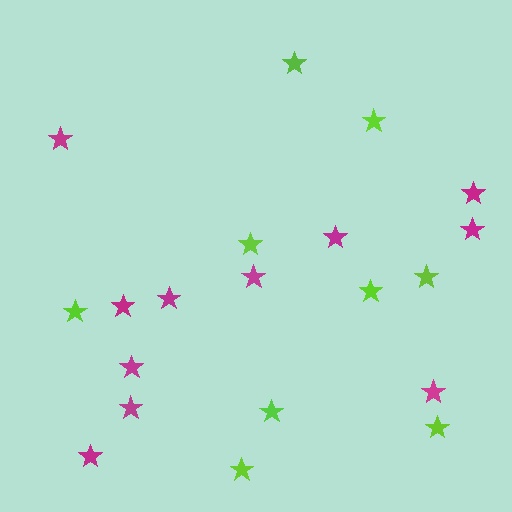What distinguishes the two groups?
There are 2 groups: one group of lime stars (9) and one group of magenta stars (11).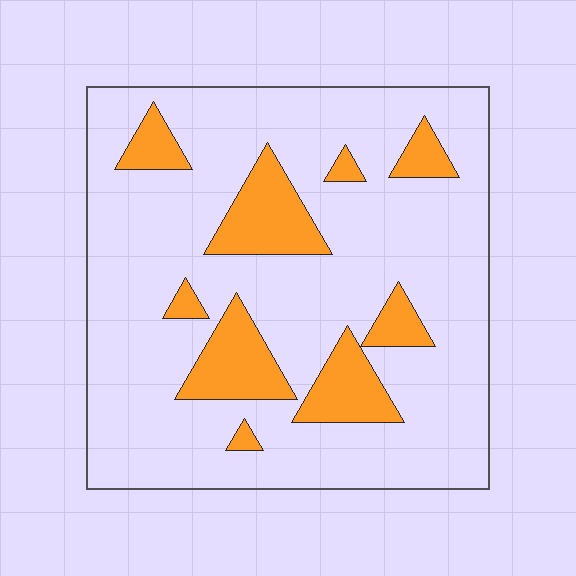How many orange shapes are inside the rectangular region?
9.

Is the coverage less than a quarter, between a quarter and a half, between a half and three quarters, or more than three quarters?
Less than a quarter.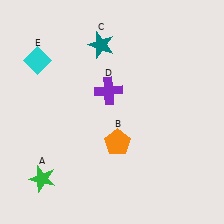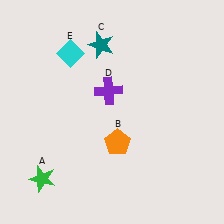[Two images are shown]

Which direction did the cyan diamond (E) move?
The cyan diamond (E) moved right.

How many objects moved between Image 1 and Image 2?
1 object moved between the two images.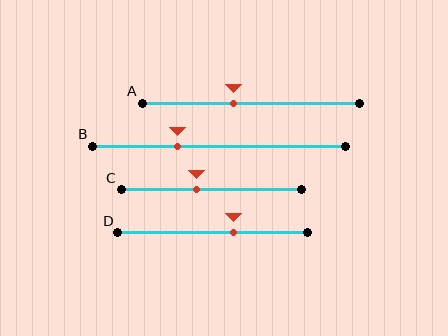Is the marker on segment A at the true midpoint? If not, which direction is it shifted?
No, the marker on segment A is shifted to the left by about 8% of the segment length.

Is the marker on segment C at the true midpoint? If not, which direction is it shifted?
No, the marker on segment C is shifted to the left by about 8% of the segment length.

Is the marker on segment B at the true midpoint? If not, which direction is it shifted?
No, the marker on segment B is shifted to the left by about 16% of the segment length.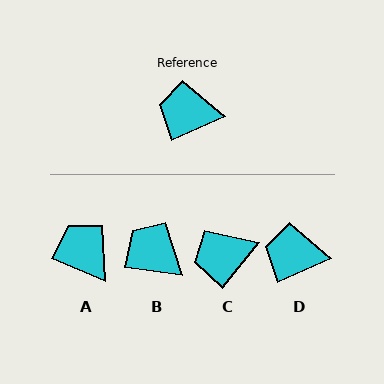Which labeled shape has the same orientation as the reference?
D.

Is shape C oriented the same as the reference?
No, it is off by about 28 degrees.